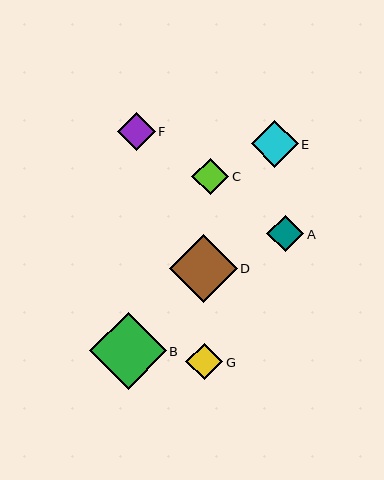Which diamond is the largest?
Diamond B is the largest with a size of approximately 77 pixels.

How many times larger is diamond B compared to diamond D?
Diamond B is approximately 1.1 times the size of diamond D.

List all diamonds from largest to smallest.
From largest to smallest: B, D, E, F, A, C, G.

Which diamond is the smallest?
Diamond G is the smallest with a size of approximately 37 pixels.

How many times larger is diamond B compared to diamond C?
Diamond B is approximately 2.1 times the size of diamond C.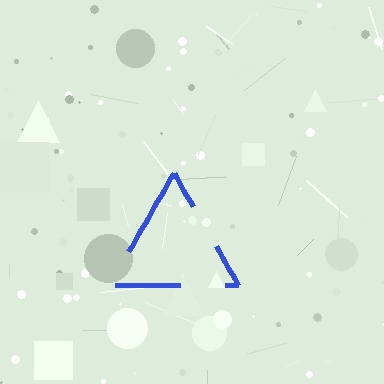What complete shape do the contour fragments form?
The contour fragments form a triangle.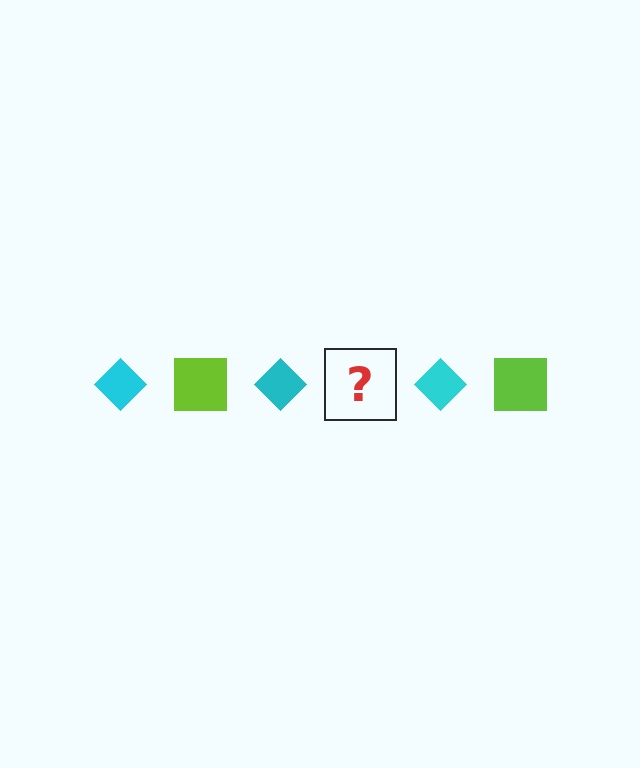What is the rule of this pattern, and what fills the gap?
The rule is that the pattern alternates between cyan diamond and lime square. The gap should be filled with a lime square.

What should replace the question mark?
The question mark should be replaced with a lime square.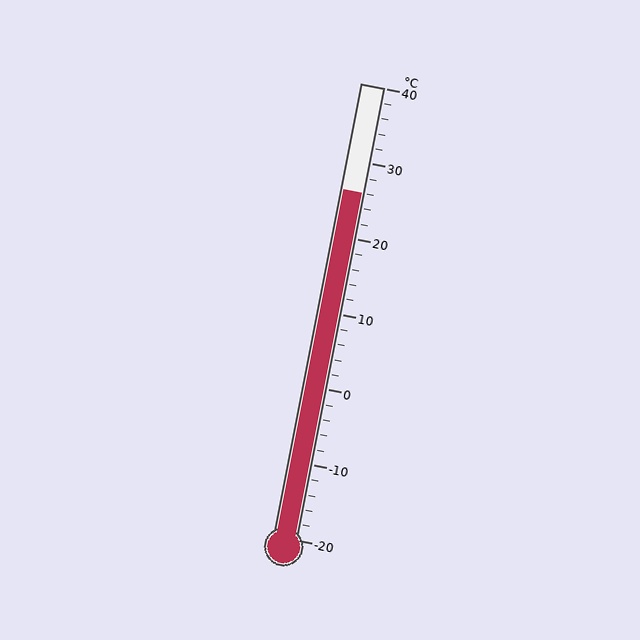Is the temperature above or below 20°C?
The temperature is above 20°C.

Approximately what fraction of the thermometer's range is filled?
The thermometer is filled to approximately 75% of its range.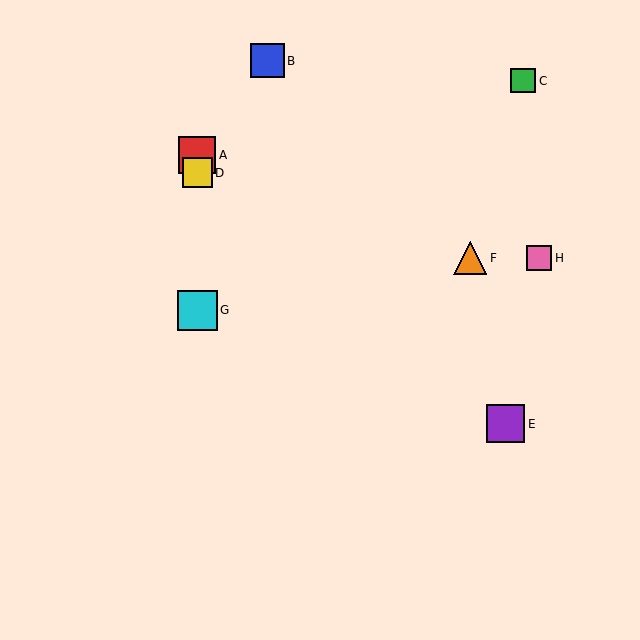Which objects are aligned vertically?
Objects A, D, G are aligned vertically.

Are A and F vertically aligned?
No, A is at x≈197 and F is at x≈470.